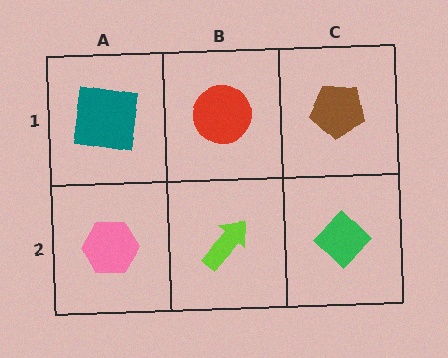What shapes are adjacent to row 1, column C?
A green diamond (row 2, column C), a red circle (row 1, column B).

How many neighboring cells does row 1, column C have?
2.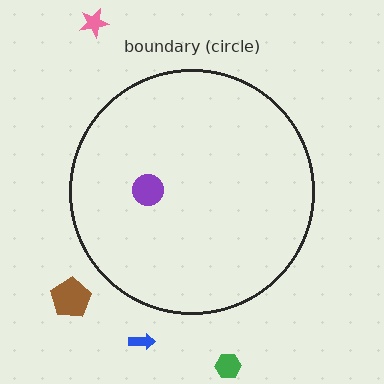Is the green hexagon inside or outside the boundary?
Outside.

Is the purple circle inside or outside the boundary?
Inside.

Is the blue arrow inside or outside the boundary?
Outside.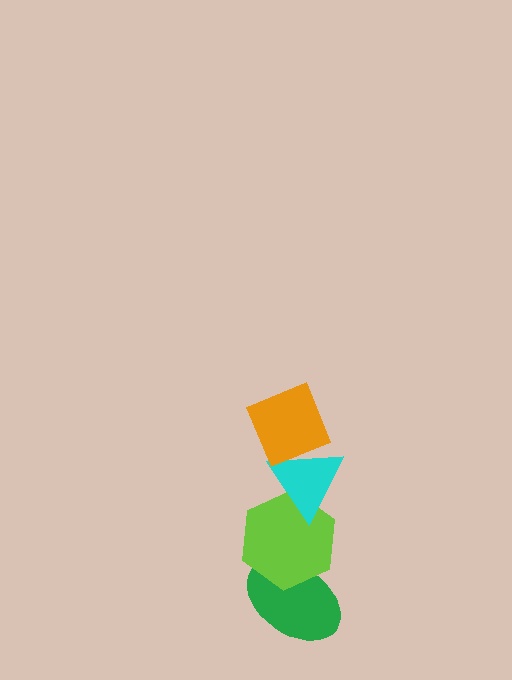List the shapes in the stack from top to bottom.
From top to bottom: the orange diamond, the cyan triangle, the lime hexagon, the green ellipse.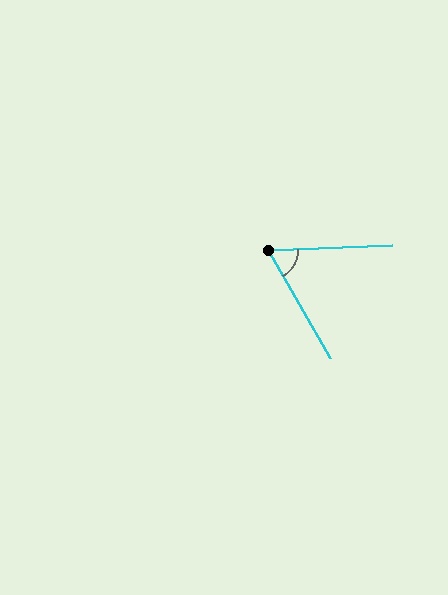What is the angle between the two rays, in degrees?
Approximately 62 degrees.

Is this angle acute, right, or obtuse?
It is acute.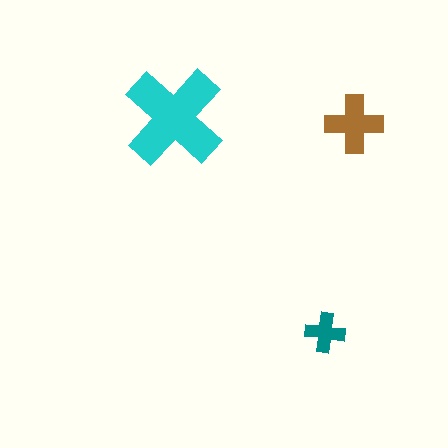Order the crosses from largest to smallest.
the cyan one, the brown one, the teal one.